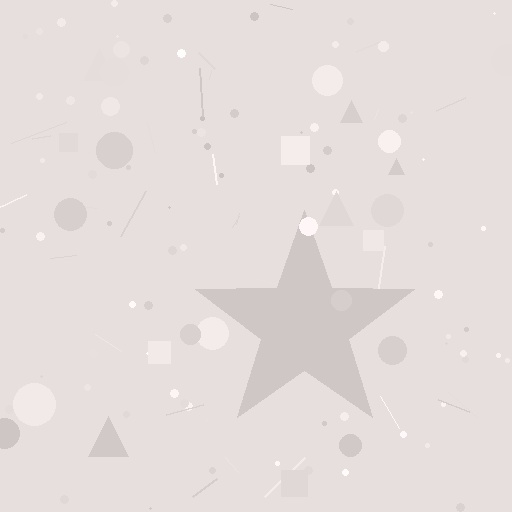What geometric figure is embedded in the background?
A star is embedded in the background.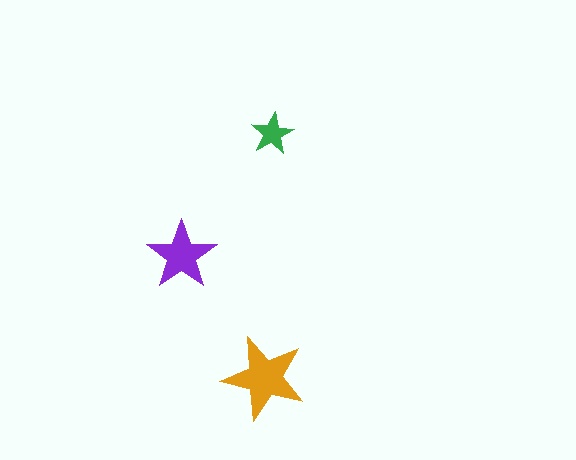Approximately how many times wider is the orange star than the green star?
About 2 times wider.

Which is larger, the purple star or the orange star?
The orange one.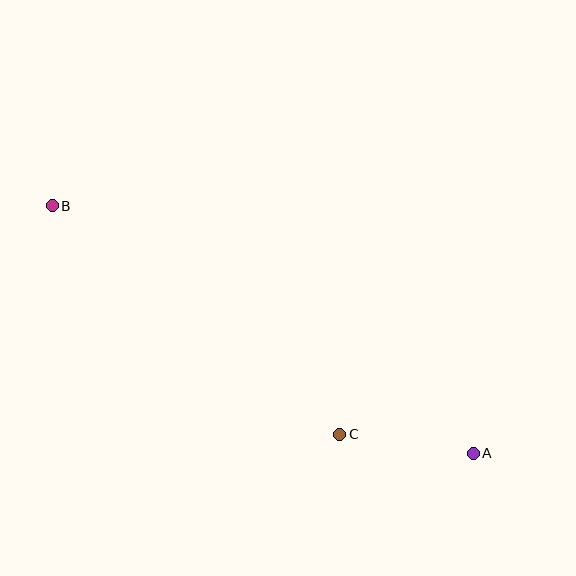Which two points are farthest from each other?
Points A and B are farthest from each other.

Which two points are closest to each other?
Points A and C are closest to each other.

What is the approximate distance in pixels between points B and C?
The distance between B and C is approximately 367 pixels.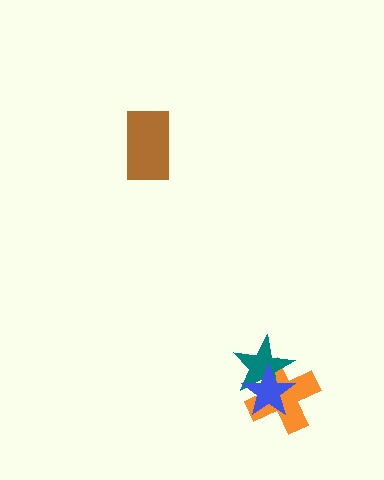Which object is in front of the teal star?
The blue star is in front of the teal star.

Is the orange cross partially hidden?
Yes, it is partially covered by another shape.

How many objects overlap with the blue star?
2 objects overlap with the blue star.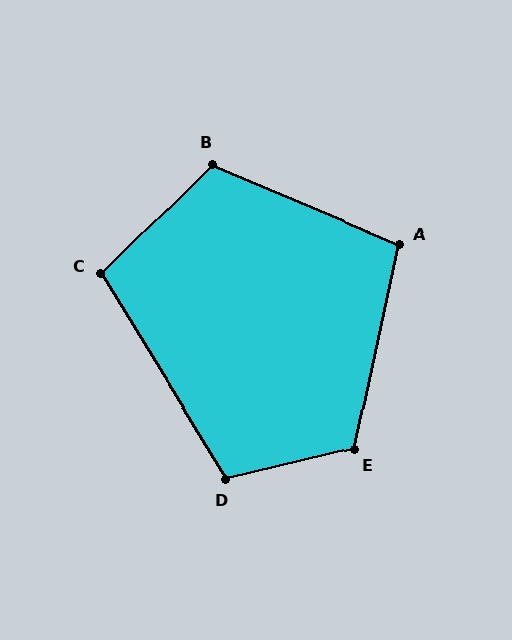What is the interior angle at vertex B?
Approximately 112 degrees (obtuse).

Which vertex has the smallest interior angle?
A, at approximately 101 degrees.